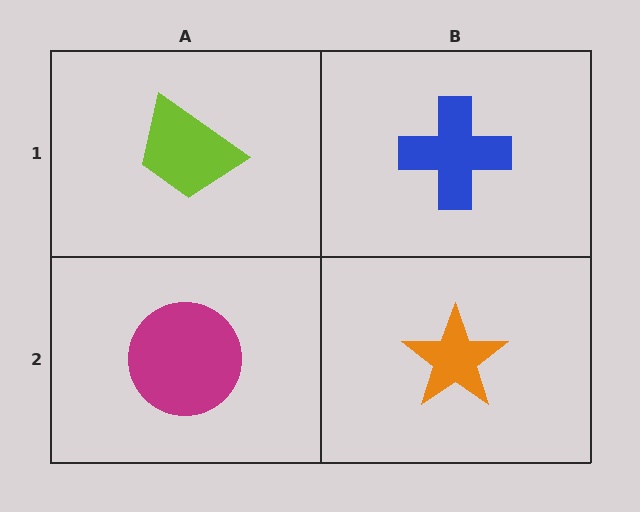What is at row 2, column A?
A magenta circle.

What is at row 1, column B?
A blue cross.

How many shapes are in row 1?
2 shapes.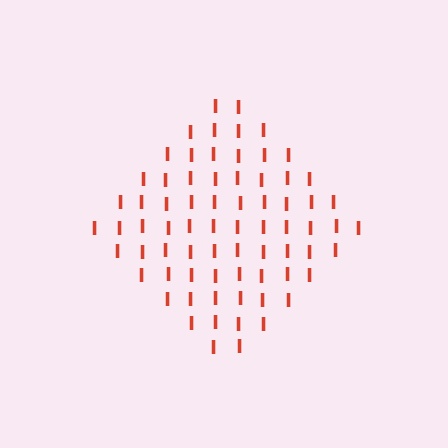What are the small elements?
The small elements are letter I's.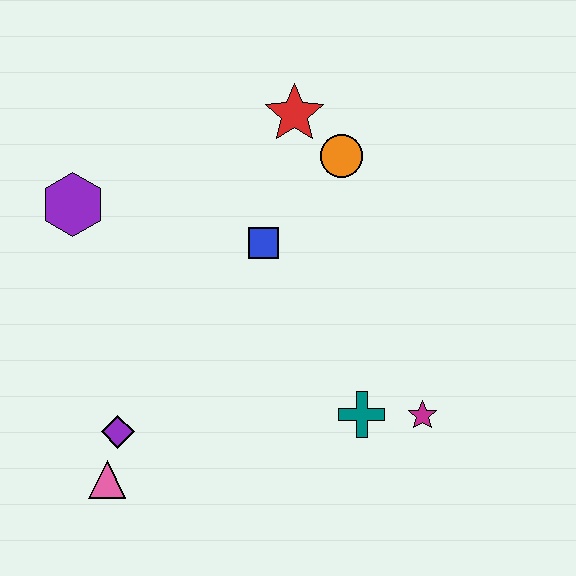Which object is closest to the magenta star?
The teal cross is closest to the magenta star.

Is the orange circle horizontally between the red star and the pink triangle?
No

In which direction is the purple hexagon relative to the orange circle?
The purple hexagon is to the left of the orange circle.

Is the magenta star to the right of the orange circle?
Yes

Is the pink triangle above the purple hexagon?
No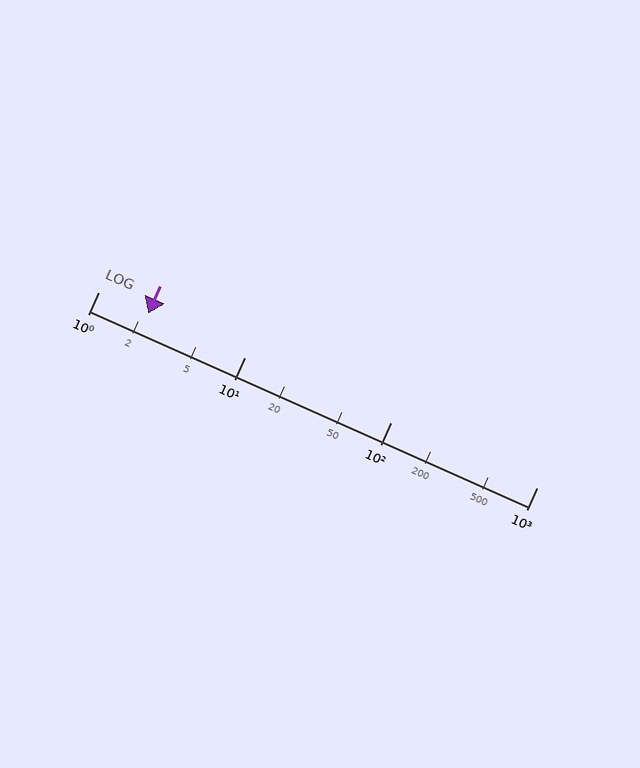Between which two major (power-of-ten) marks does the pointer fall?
The pointer is between 1 and 10.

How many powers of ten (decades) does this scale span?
The scale spans 3 decades, from 1 to 1000.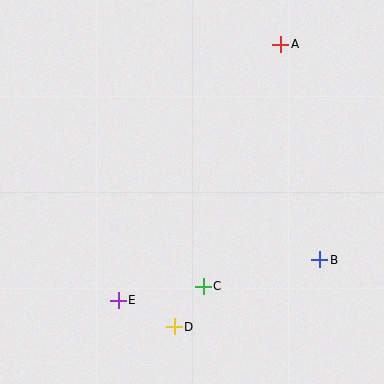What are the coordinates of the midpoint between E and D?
The midpoint between E and D is at (146, 313).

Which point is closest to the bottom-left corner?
Point E is closest to the bottom-left corner.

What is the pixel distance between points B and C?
The distance between B and C is 120 pixels.